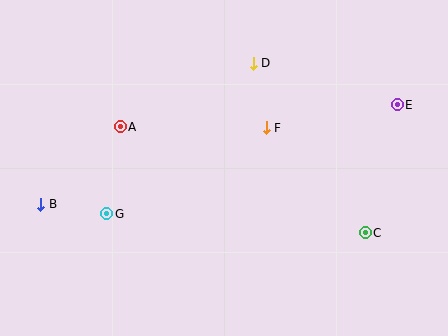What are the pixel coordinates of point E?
Point E is at (397, 105).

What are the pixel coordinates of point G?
Point G is at (107, 214).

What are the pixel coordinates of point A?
Point A is at (120, 127).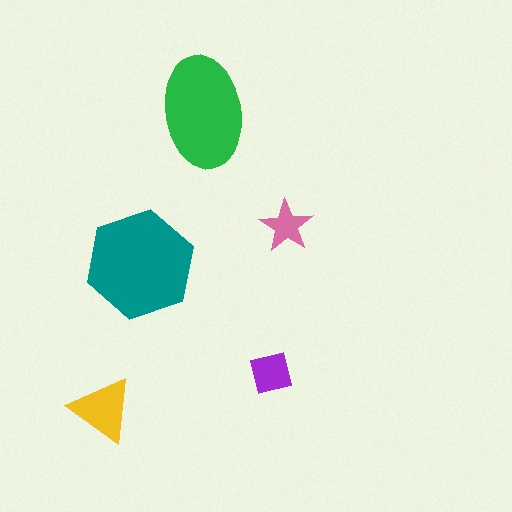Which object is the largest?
The teal hexagon.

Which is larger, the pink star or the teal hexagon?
The teal hexagon.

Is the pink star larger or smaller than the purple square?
Smaller.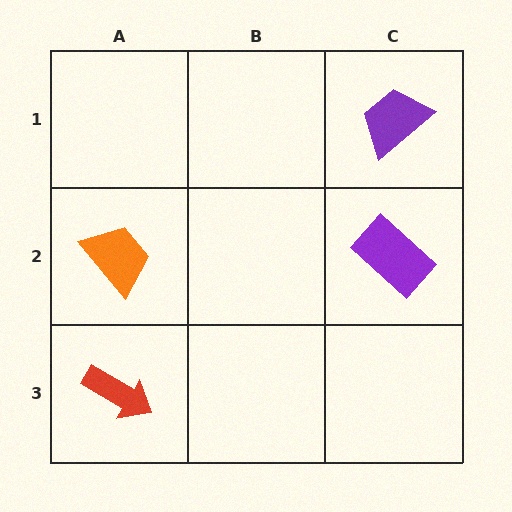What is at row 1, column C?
A purple trapezoid.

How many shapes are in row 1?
1 shape.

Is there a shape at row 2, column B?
No, that cell is empty.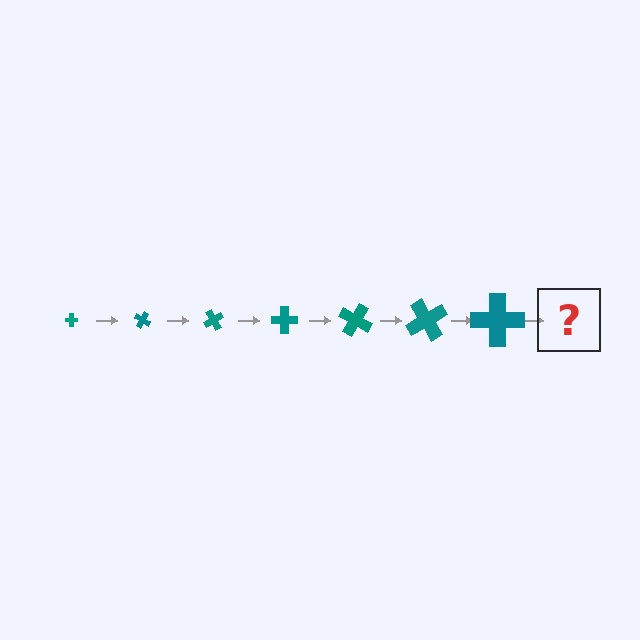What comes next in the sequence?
The next element should be a cross, larger than the previous one and rotated 210 degrees from the start.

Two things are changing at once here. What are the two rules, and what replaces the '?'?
The two rules are that the cross grows larger each step and it rotates 30 degrees each step. The '?' should be a cross, larger than the previous one and rotated 210 degrees from the start.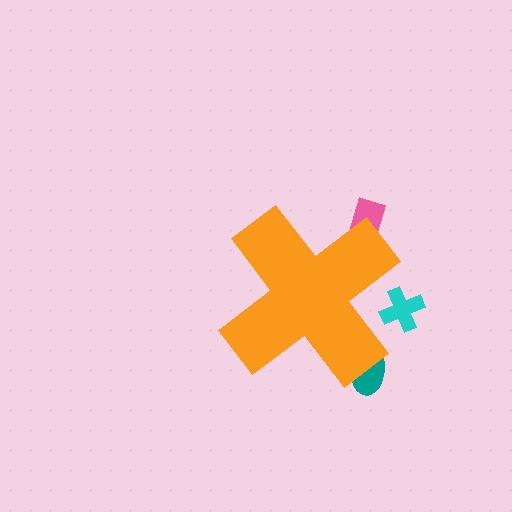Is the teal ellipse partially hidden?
Yes, the teal ellipse is partially hidden behind the orange cross.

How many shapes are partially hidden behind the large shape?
3 shapes are partially hidden.